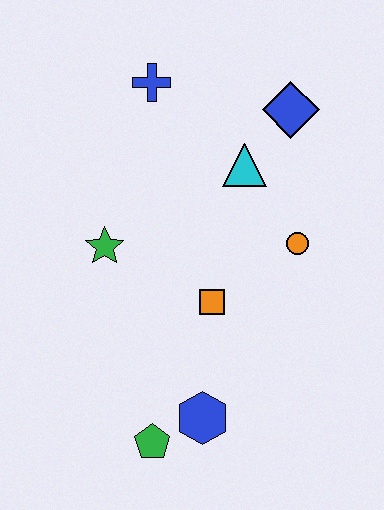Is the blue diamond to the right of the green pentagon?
Yes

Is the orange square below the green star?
Yes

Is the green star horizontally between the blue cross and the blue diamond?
No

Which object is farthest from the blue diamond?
The green pentagon is farthest from the blue diamond.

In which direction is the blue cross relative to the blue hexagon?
The blue cross is above the blue hexagon.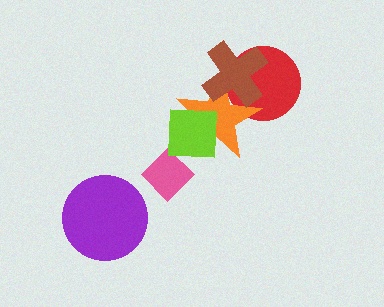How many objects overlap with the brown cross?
2 objects overlap with the brown cross.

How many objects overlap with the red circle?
2 objects overlap with the red circle.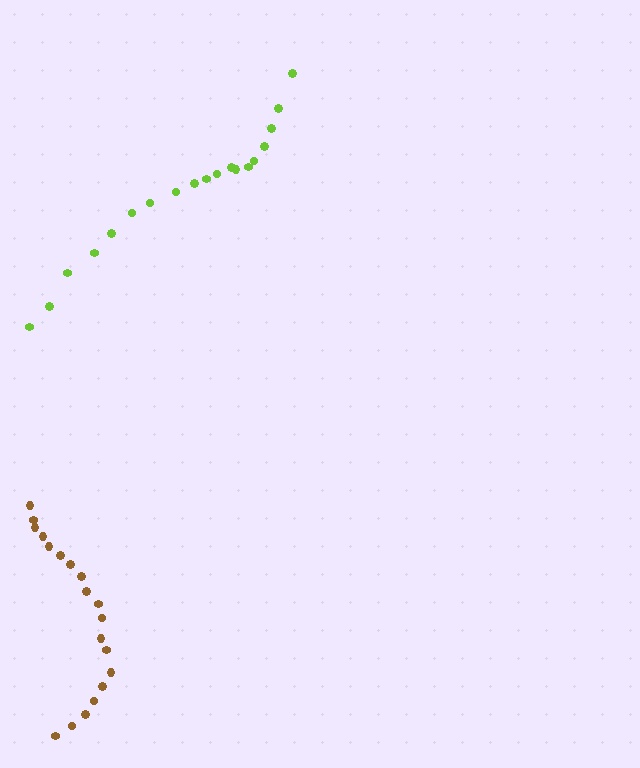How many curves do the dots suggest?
There are 2 distinct paths.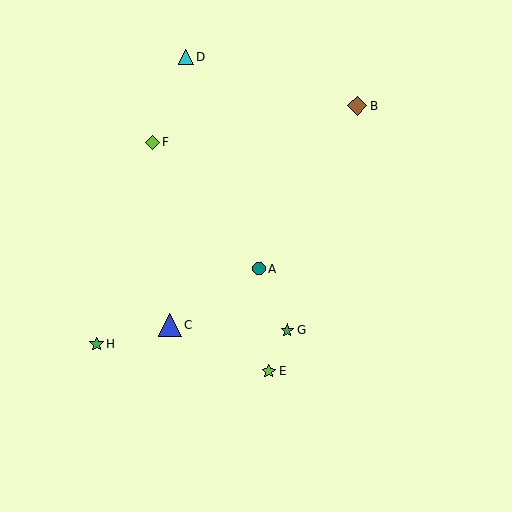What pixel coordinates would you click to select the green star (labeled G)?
Click at (287, 330) to select the green star G.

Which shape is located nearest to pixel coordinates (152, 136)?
The lime diamond (labeled F) at (152, 142) is nearest to that location.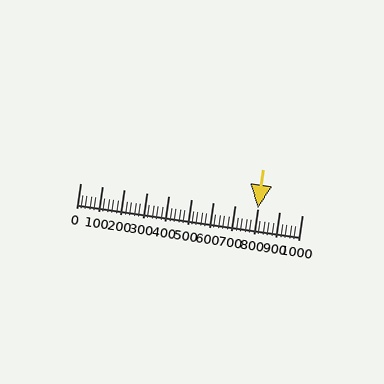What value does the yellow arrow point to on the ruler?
The yellow arrow points to approximately 800.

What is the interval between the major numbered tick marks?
The major tick marks are spaced 100 units apart.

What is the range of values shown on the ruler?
The ruler shows values from 0 to 1000.